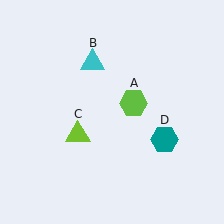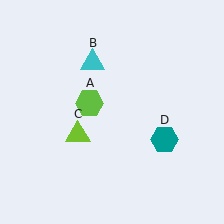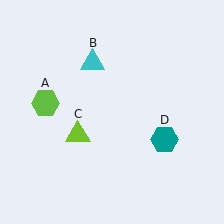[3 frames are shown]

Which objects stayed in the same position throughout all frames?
Cyan triangle (object B) and lime triangle (object C) and teal hexagon (object D) remained stationary.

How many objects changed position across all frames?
1 object changed position: lime hexagon (object A).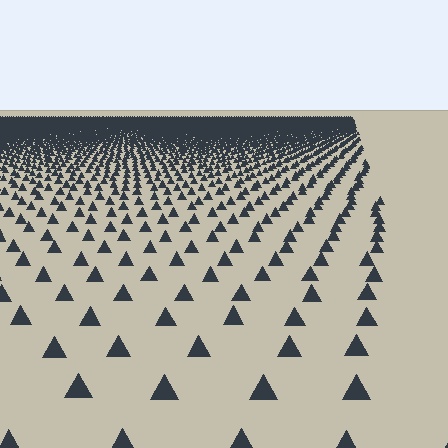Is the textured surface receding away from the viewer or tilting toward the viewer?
The surface is receding away from the viewer. Texture elements get smaller and denser toward the top.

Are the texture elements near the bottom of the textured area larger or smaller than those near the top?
Larger. Near the bottom, elements are closer to the viewer and appear at a bigger on-screen size.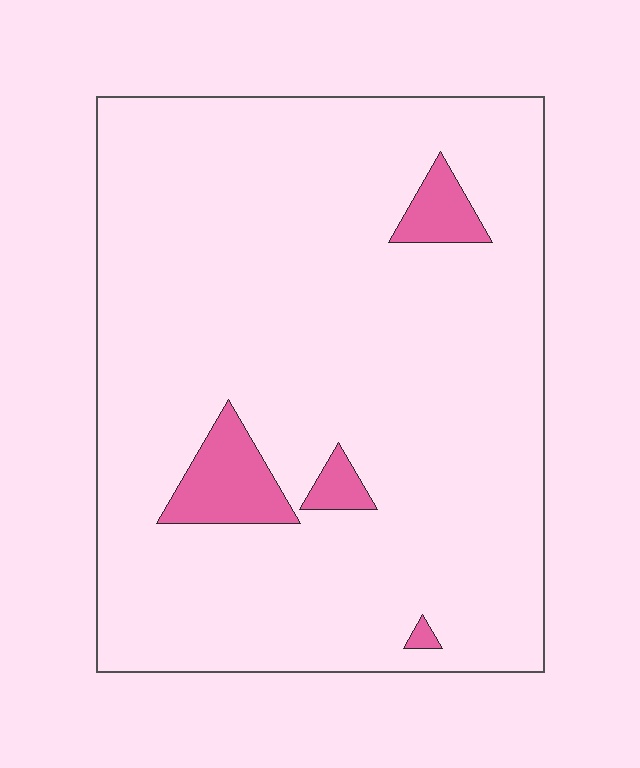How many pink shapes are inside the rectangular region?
4.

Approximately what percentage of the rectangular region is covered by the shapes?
Approximately 5%.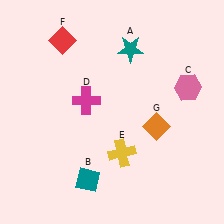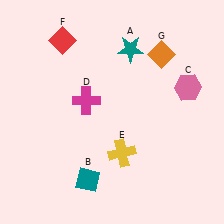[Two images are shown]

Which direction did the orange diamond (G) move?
The orange diamond (G) moved up.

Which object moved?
The orange diamond (G) moved up.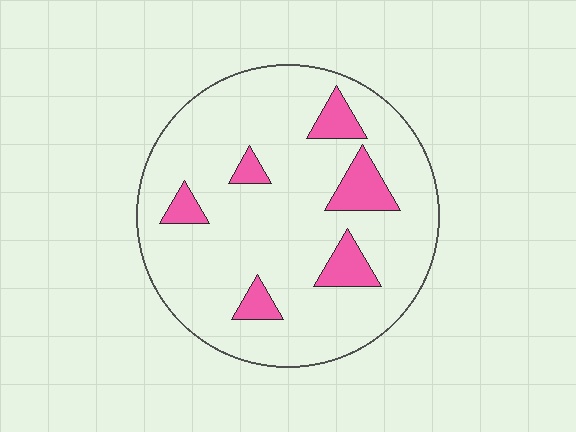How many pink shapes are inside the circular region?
6.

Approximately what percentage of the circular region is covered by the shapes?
Approximately 15%.